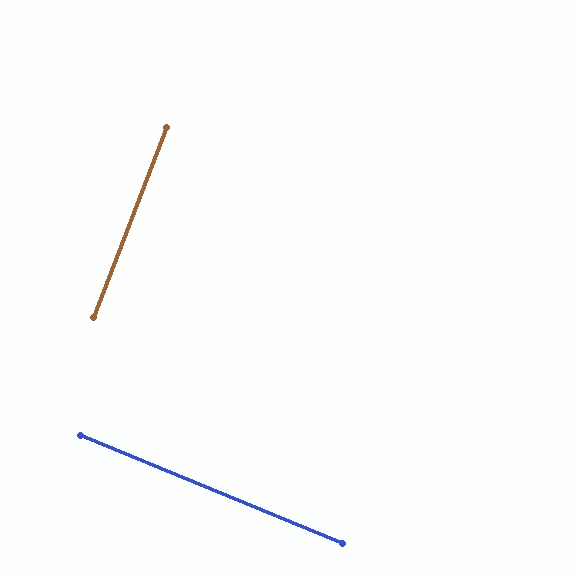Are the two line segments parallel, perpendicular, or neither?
Perpendicular — they meet at approximately 88°.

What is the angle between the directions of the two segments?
Approximately 88 degrees.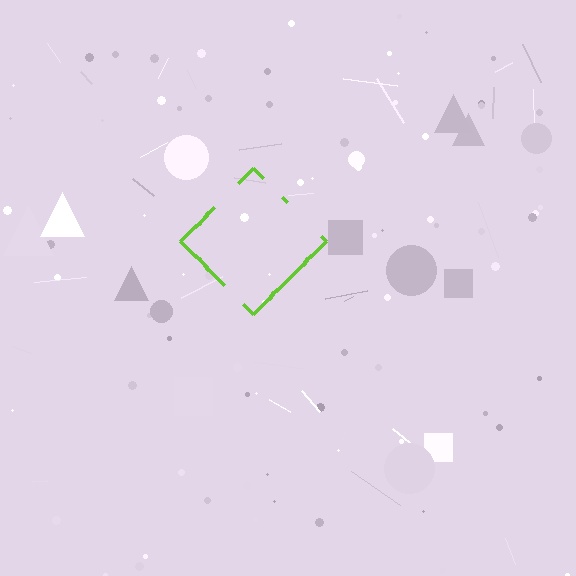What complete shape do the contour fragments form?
The contour fragments form a diamond.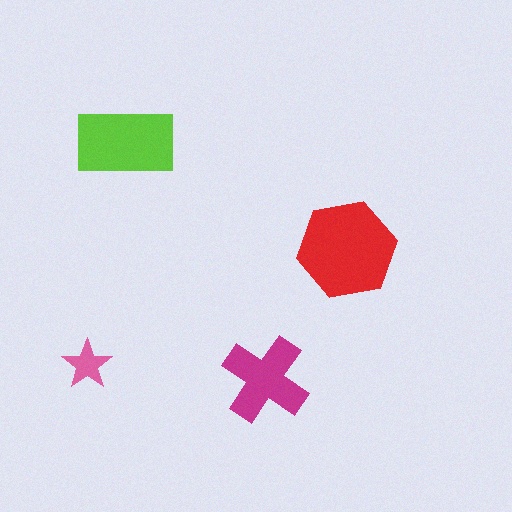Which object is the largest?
The red hexagon.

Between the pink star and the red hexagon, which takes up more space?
The red hexagon.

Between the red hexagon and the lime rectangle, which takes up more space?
The red hexagon.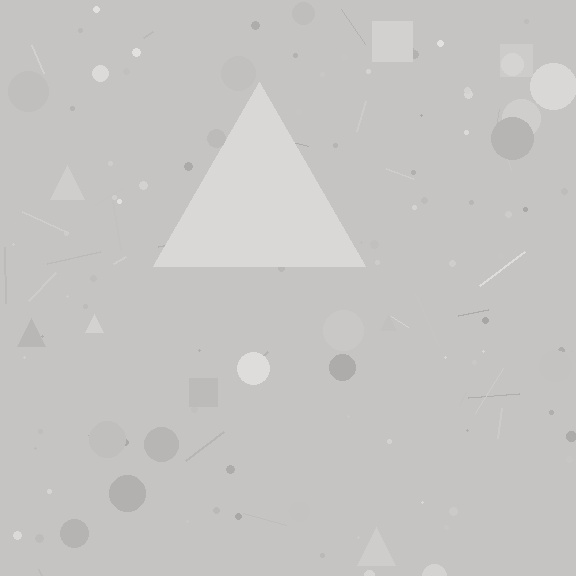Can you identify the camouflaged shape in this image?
The camouflaged shape is a triangle.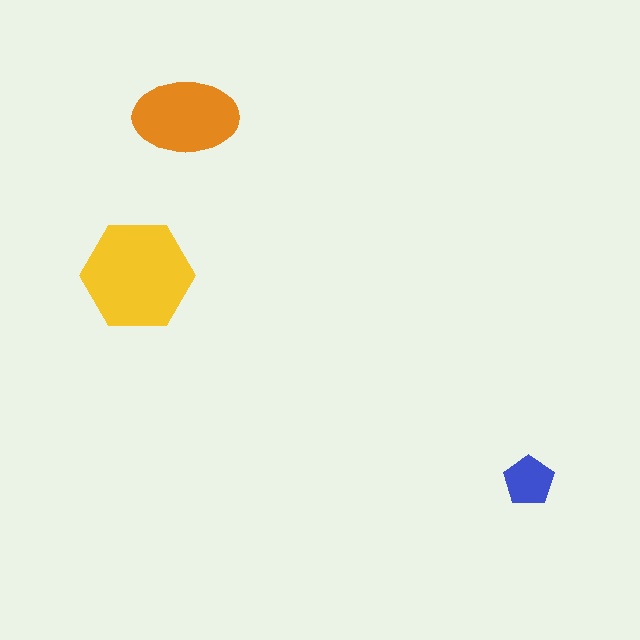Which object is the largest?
The yellow hexagon.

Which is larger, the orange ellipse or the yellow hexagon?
The yellow hexagon.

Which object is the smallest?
The blue pentagon.